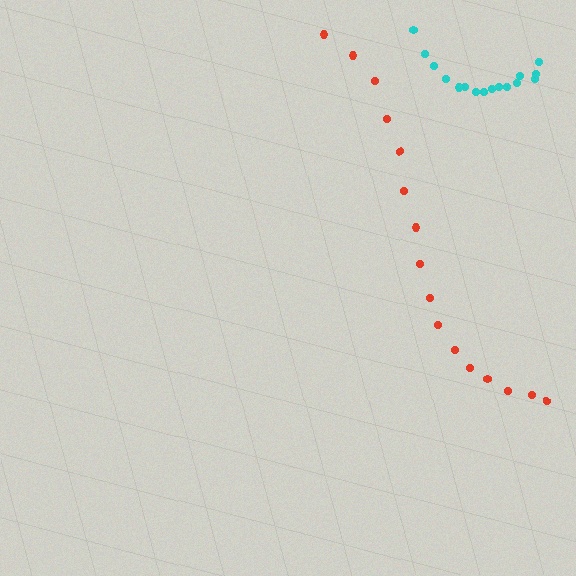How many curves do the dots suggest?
There are 2 distinct paths.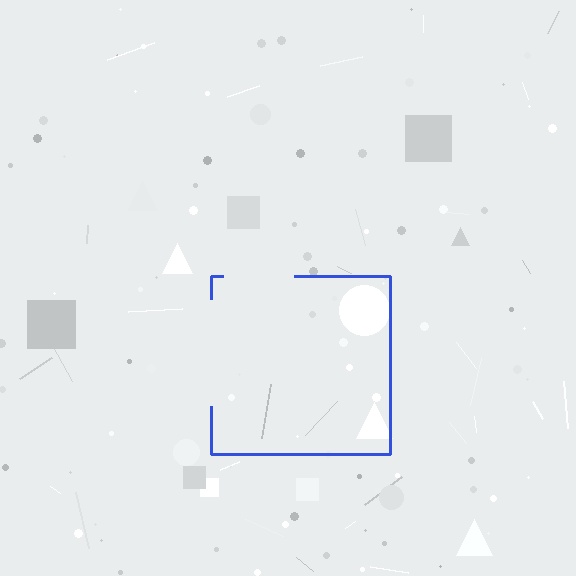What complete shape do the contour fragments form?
The contour fragments form a square.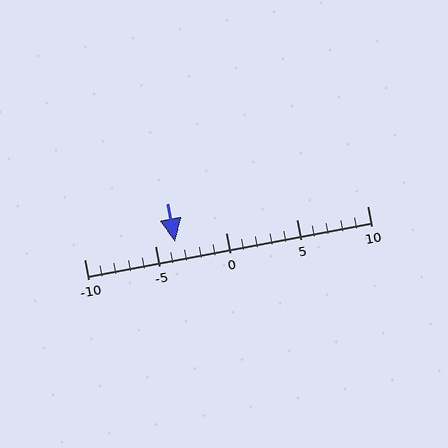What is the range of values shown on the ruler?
The ruler shows values from -10 to 10.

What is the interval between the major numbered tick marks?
The major tick marks are spaced 5 units apart.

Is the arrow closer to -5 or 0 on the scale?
The arrow is closer to -5.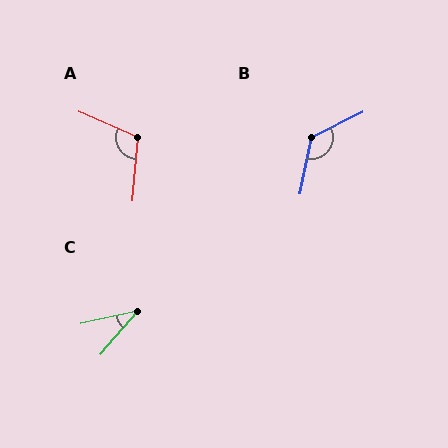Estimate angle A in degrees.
Approximately 109 degrees.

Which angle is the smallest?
C, at approximately 36 degrees.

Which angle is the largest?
B, at approximately 128 degrees.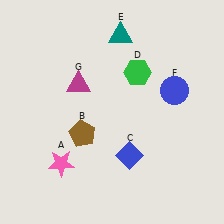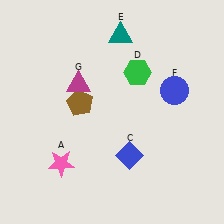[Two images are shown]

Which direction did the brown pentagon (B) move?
The brown pentagon (B) moved up.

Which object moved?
The brown pentagon (B) moved up.